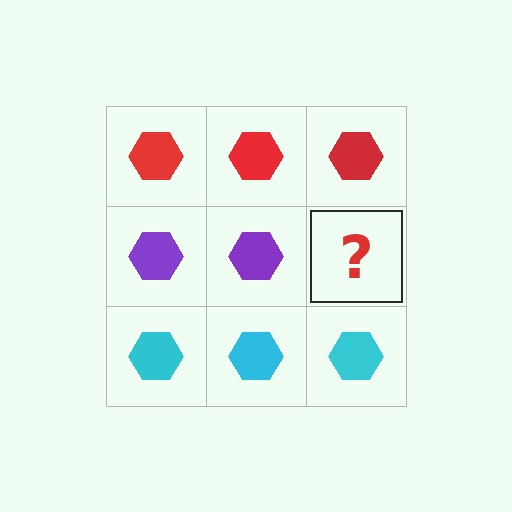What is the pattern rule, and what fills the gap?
The rule is that each row has a consistent color. The gap should be filled with a purple hexagon.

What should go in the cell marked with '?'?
The missing cell should contain a purple hexagon.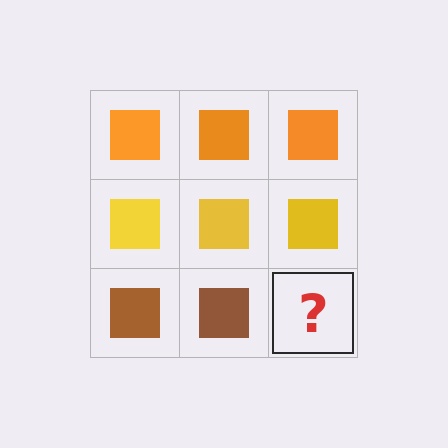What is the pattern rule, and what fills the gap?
The rule is that each row has a consistent color. The gap should be filled with a brown square.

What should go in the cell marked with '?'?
The missing cell should contain a brown square.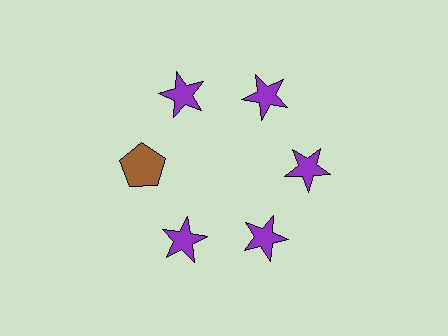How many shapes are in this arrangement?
There are 6 shapes arranged in a ring pattern.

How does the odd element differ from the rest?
It differs in both color (brown instead of purple) and shape (pentagon instead of star).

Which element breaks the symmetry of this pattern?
The brown pentagon at roughly the 9 o'clock position breaks the symmetry. All other shapes are purple stars.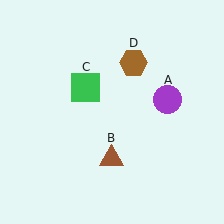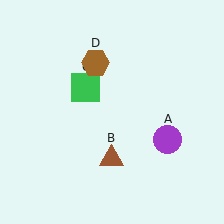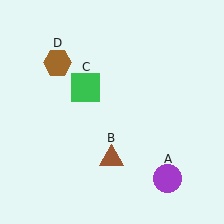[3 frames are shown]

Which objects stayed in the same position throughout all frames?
Brown triangle (object B) and green square (object C) remained stationary.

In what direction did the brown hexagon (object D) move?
The brown hexagon (object D) moved left.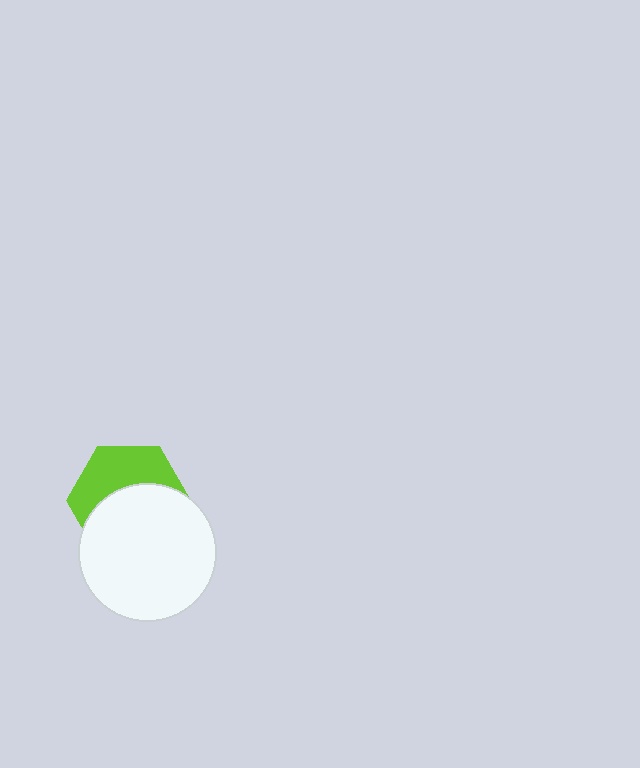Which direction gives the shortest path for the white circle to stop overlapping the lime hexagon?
Moving down gives the shortest separation.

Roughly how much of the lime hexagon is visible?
A small part of it is visible (roughly 44%).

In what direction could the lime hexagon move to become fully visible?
The lime hexagon could move up. That would shift it out from behind the white circle entirely.